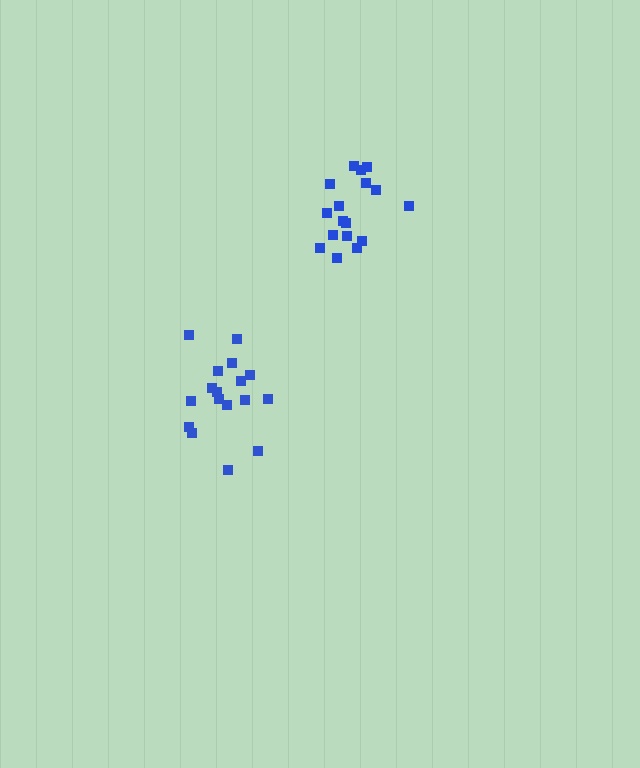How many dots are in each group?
Group 1: 17 dots, Group 2: 17 dots (34 total).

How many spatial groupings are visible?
There are 2 spatial groupings.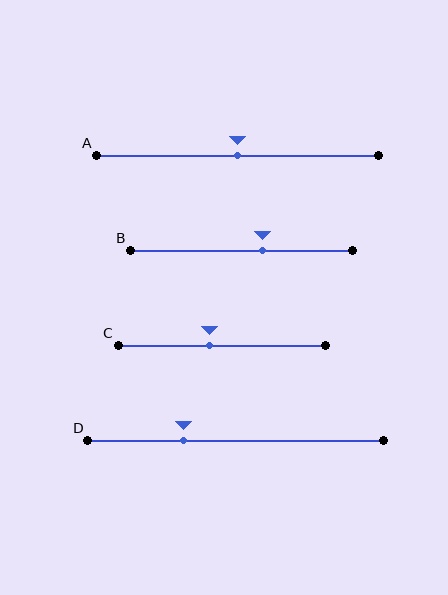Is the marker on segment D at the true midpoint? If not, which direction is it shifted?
No, the marker on segment D is shifted to the left by about 18% of the segment length.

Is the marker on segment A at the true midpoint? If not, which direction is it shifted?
Yes, the marker on segment A is at the true midpoint.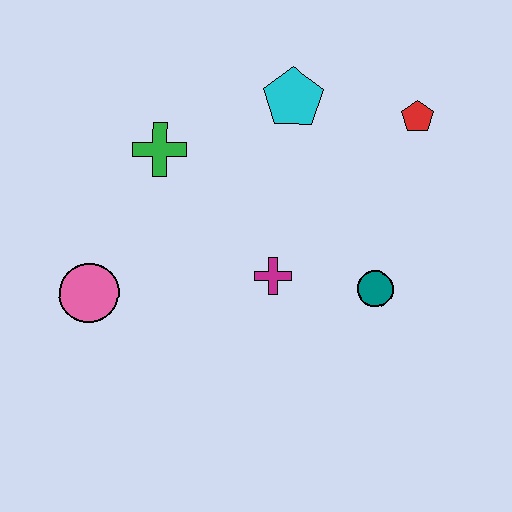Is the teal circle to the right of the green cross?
Yes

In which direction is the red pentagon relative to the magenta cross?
The red pentagon is above the magenta cross.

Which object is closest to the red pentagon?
The cyan pentagon is closest to the red pentagon.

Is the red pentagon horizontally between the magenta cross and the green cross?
No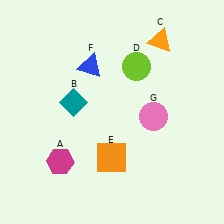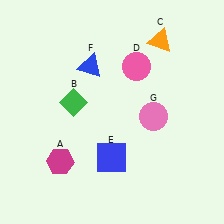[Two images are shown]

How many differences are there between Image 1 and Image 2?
There are 3 differences between the two images.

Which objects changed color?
B changed from teal to green. D changed from lime to pink. E changed from orange to blue.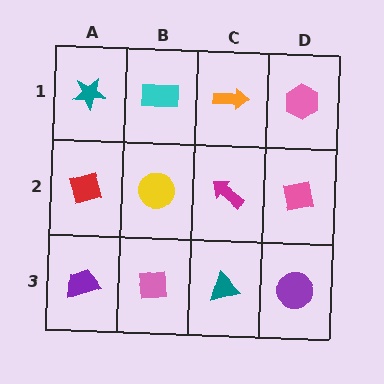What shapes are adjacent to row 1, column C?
A magenta arrow (row 2, column C), a cyan rectangle (row 1, column B), a pink hexagon (row 1, column D).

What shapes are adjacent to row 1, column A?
A red diamond (row 2, column A), a cyan rectangle (row 1, column B).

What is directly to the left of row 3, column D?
A teal triangle.